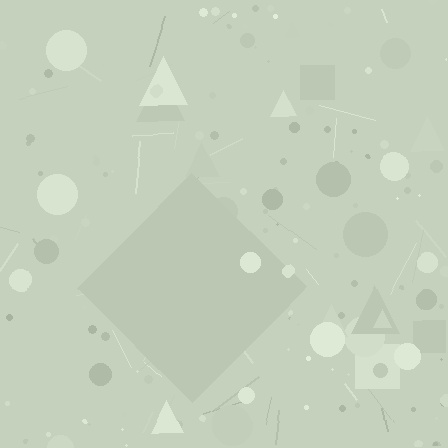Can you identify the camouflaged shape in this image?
The camouflaged shape is a diamond.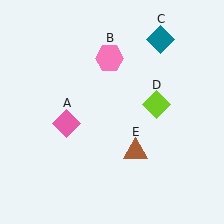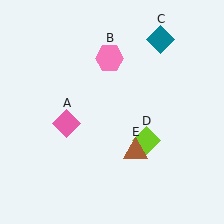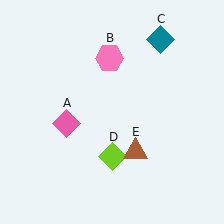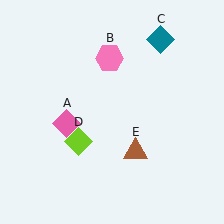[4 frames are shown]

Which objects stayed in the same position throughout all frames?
Pink diamond (object A) and pink hexagon (object B) and teal diamond (object C) and brown triangle (object E) remained stationary.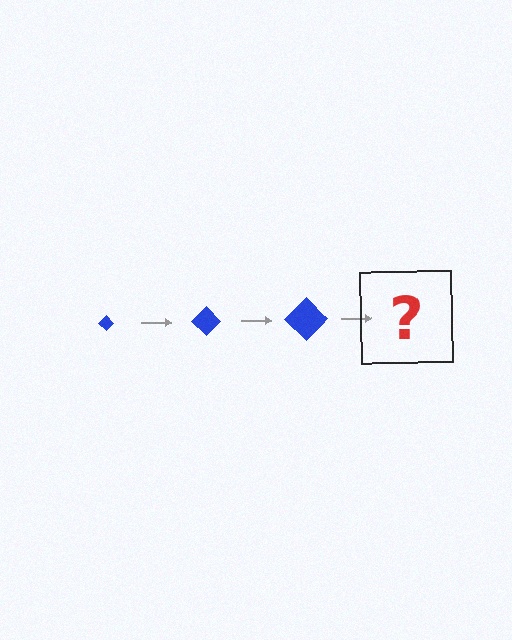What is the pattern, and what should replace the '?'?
The pattern is that the diamond gets progressively larger each step. The '?' should be a blue diamond, larger than the previous one.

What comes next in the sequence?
The next element should be a blue diamond, larger than the previous one.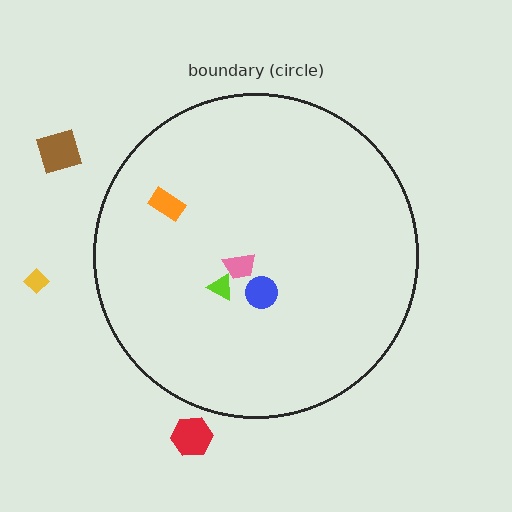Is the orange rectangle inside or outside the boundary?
Inside.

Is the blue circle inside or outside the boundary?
Inside.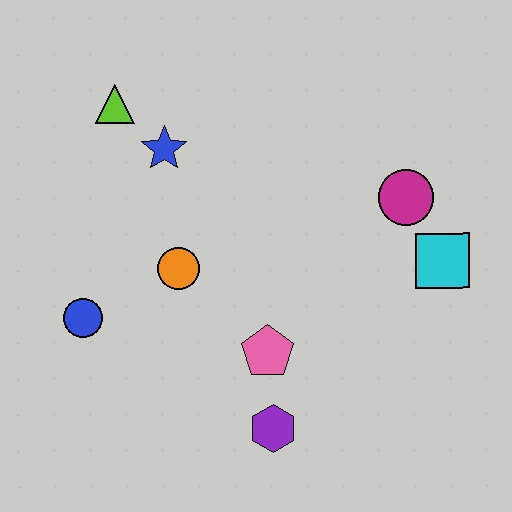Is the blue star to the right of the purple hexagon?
No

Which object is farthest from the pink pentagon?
The lime triangle is farthest from the pink pentagon.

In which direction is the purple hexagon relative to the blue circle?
The purple hexagon is to the right of the blue circle.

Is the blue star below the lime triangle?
Yes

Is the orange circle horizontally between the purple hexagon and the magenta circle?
No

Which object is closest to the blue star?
The lime triangle is closest to the blue star.